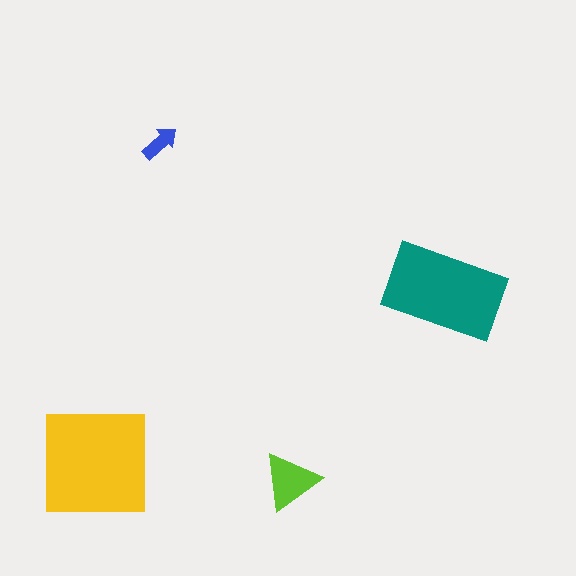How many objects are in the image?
There are 4 objects in the image.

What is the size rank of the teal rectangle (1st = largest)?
2nd.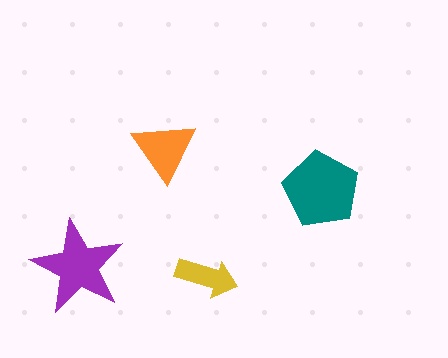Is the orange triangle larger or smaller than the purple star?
Smaller.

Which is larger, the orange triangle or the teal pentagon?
The teal pentagon.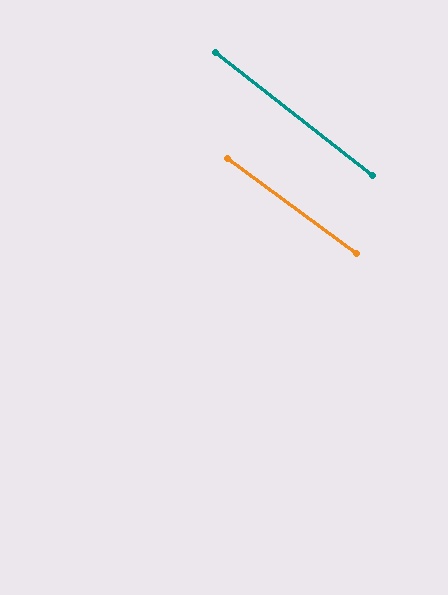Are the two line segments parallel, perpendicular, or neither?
Parallel — their directions differ by only 1.9°.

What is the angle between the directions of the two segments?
Approximately 2 degrees.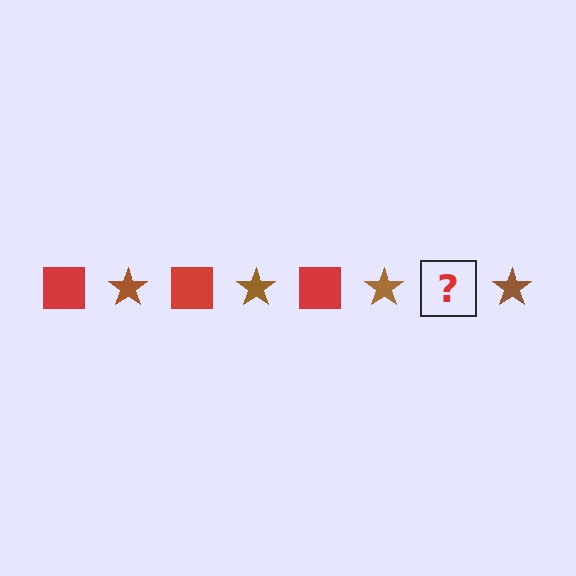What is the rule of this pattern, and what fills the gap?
The rule is that the pattern alternates between red square and brown star. The gap should be filled with a red square.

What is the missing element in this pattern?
The missing element is a red square.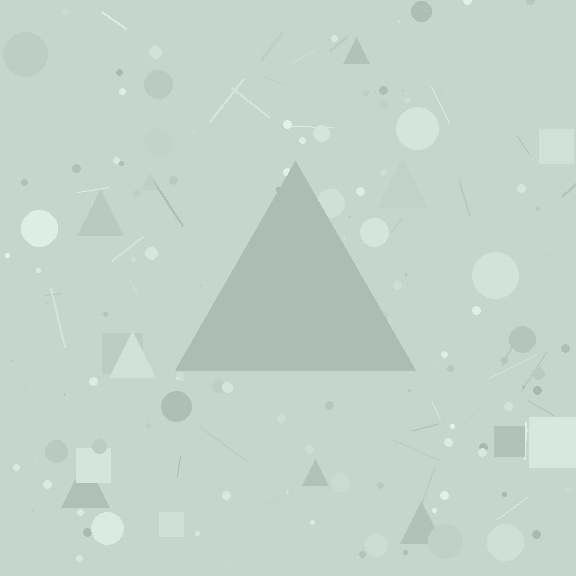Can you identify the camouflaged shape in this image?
The camouflaged shape is a triangle.